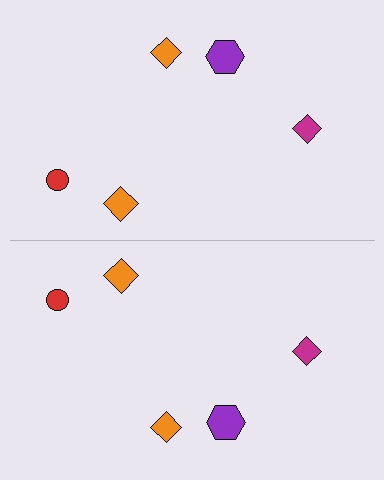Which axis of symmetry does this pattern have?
The pattern has a horizontal axis of symmetry running through the center of the image.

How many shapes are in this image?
There are 10 shapes in this image.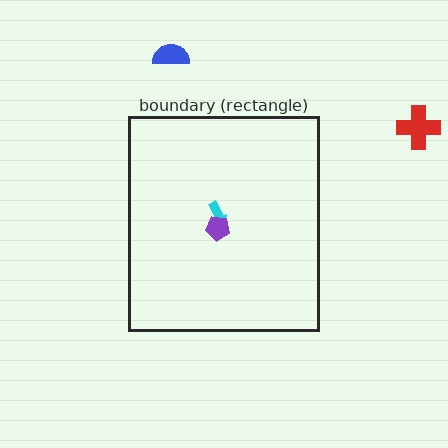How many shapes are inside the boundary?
2 inside, 2 outside.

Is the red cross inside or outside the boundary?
Outside.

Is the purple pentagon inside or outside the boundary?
Inside.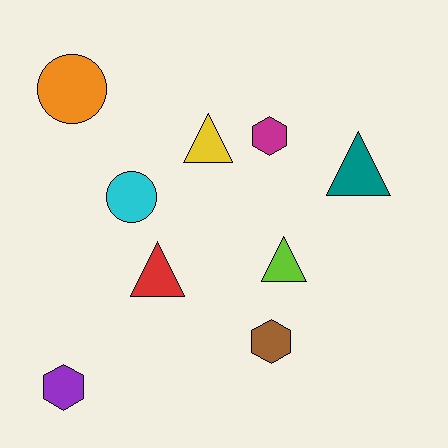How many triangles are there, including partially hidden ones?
There are 4 triangles.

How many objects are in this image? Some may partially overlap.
There are 9 objects.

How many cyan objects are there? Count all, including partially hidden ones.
There is 1 cyan object.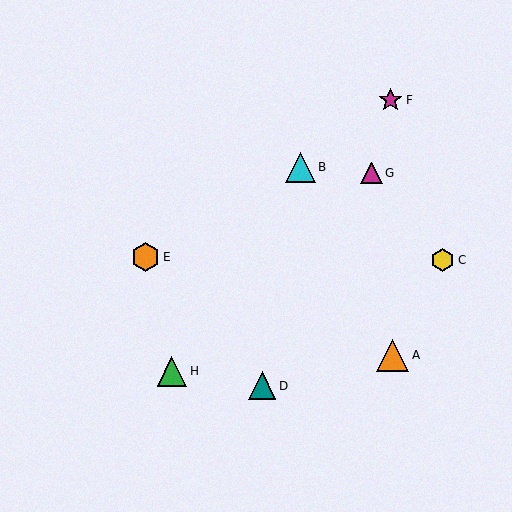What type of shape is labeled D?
Shape D is a teal triangle.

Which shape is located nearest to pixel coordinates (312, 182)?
The cyan triangle (labeled B) at (301, 167) is nearest to that location.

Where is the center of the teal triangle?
The center of the teal triangle is at (262, 386).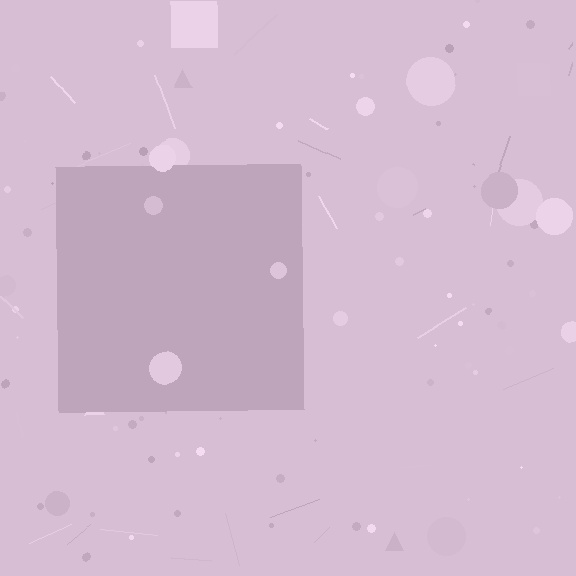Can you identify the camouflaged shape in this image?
The camouflaged shape is a square.